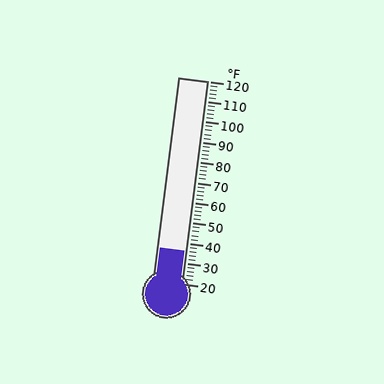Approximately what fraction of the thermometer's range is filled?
The thermometer is filled to approximately 15% of its range.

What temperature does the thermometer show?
The thermometer shows approximately 36°F.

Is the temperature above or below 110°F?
The temperature is below 110°F.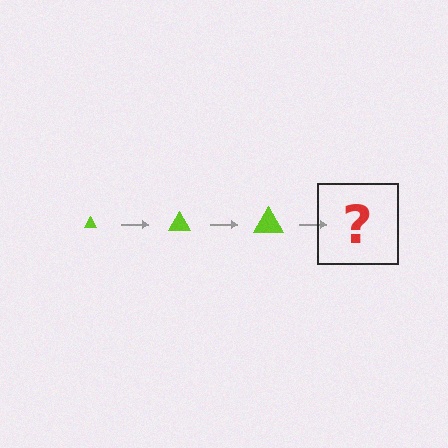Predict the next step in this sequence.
The next step is a lime triangle, larger than the previous one.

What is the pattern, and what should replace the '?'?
The pattern is that the triangle gets progressively larger each step. The '?' should be a lime triangle, larger than the previous one.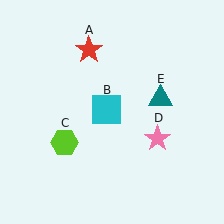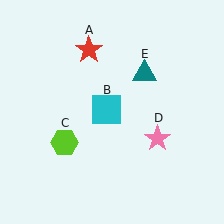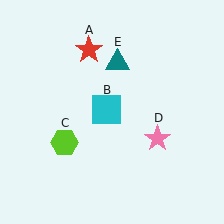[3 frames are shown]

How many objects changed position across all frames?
1 object changed position: teal triangle (object E).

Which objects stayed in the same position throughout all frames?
Red star (object A) and cyan square (object B) and lime hexagon (object C) and pink star (object D) remained stationary.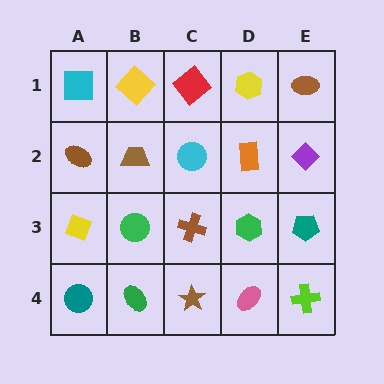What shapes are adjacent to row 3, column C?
A cyan circle (row 2, column C), a brown star (row 4, column C), a green circle (row 3, column B), a green hexagon (row 3, column D).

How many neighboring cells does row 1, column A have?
2.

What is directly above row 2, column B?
A yellow diamond.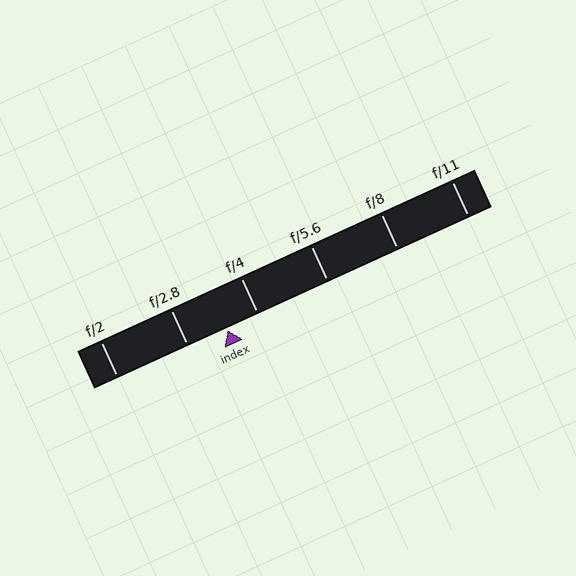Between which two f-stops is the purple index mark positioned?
The index mark is between f/2.8 and f/4.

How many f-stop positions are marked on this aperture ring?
There are 6 f-stop positions marked.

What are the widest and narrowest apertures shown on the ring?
The widest aperture shown is f/2 and the narrowest is f/11.